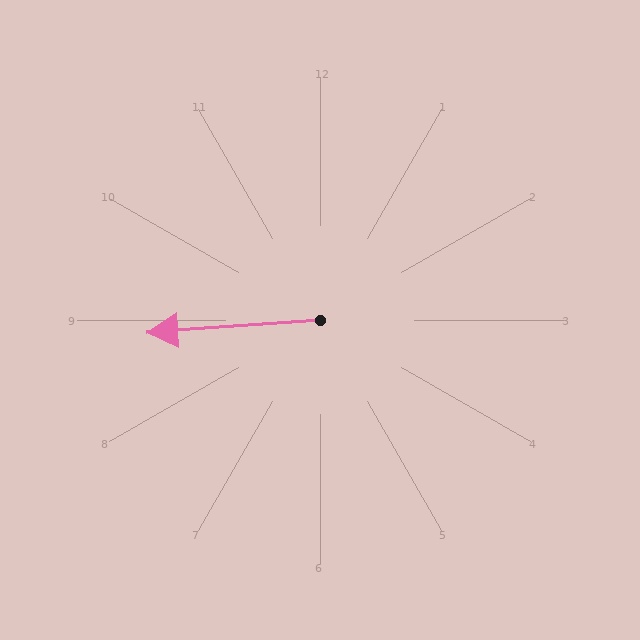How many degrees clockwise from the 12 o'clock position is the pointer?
Approximately 266 degrees.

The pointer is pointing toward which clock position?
Roughly 9 o'clock.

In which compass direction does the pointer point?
West.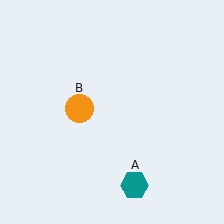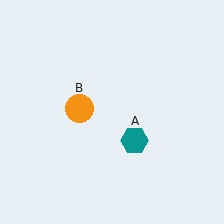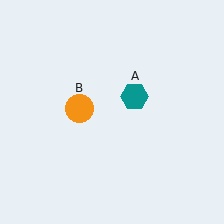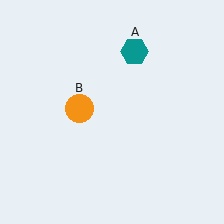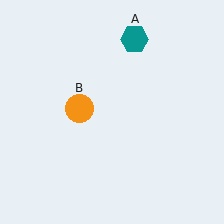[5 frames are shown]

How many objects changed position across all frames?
1 object changed position: teal hexagon (object A).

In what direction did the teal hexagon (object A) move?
The teal hexagon (object A) moved up.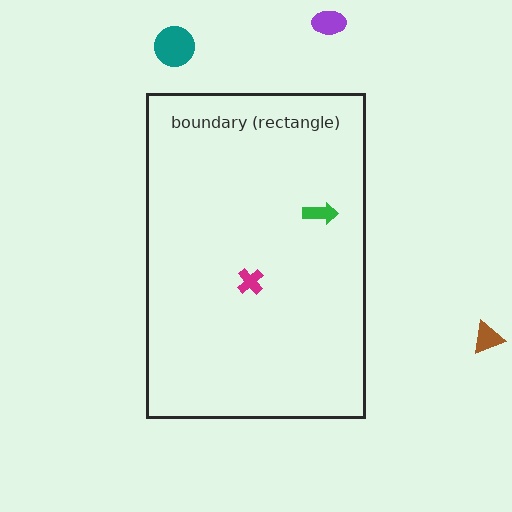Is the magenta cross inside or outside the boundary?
Inside.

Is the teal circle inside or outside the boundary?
Outside.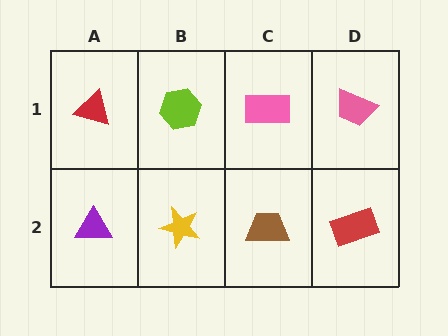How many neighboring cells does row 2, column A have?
2.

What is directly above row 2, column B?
A lime hexagon.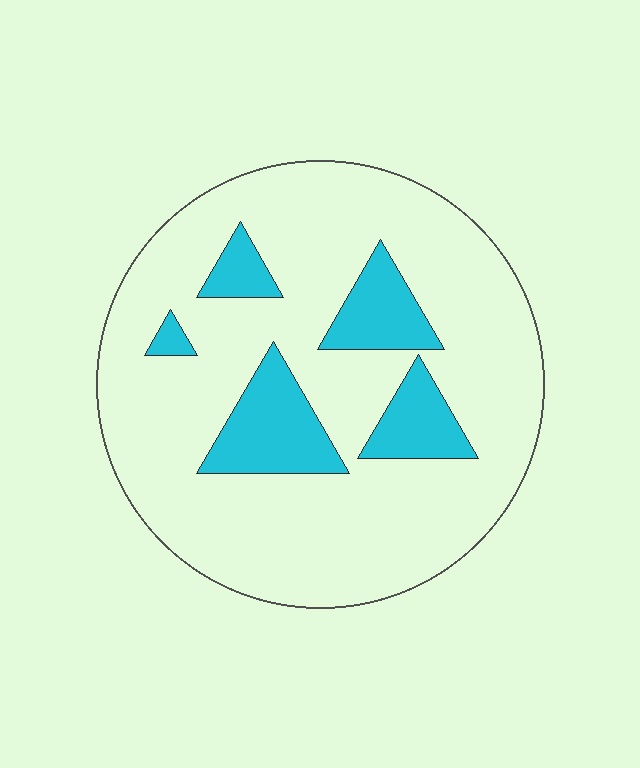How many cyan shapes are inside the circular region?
5.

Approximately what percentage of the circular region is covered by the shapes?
Approximately 20%.